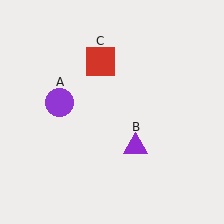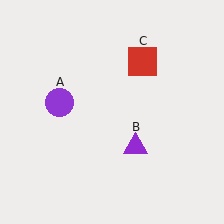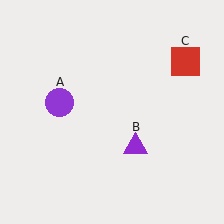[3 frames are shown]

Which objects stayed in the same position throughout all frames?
Purple circle (object A) and purple triangle (object B) remained stationary.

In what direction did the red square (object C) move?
The red square (object C) moved right.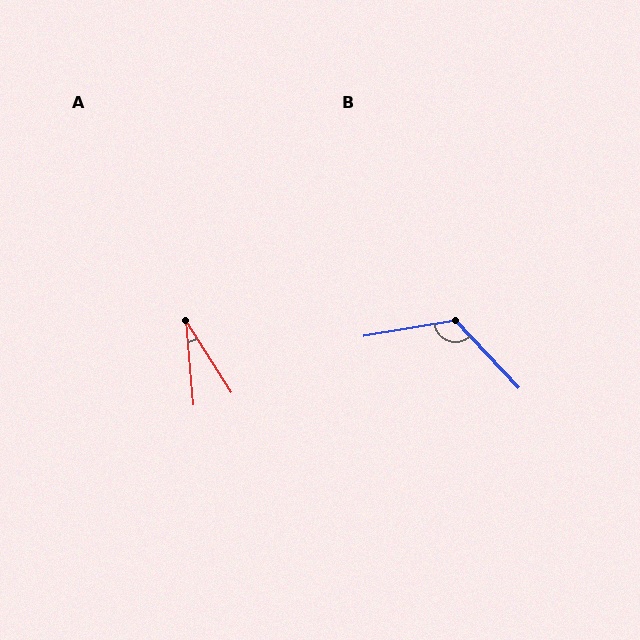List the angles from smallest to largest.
A (28°), B (123°).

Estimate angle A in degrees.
Approximately 28 degrees.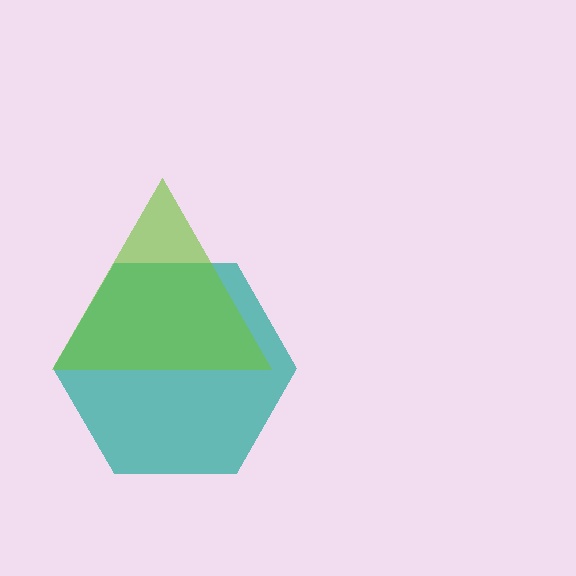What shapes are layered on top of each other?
The layered shapes are: a teal hexagon, a lime triangle.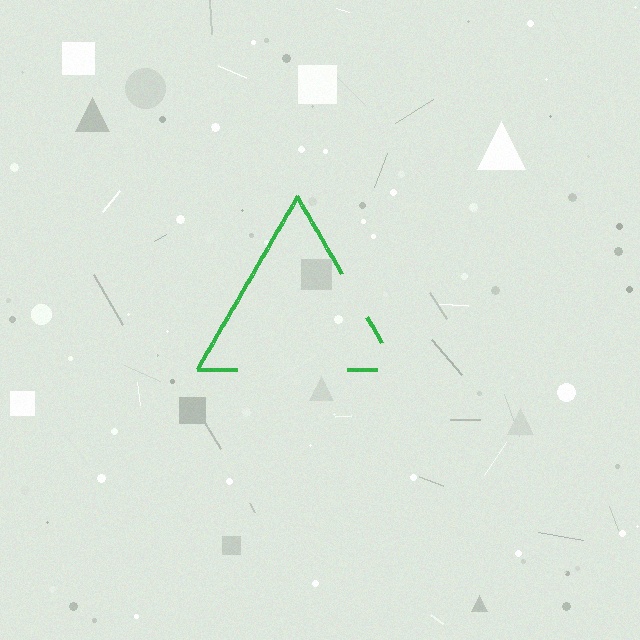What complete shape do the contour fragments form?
The contour fragments form a triangle.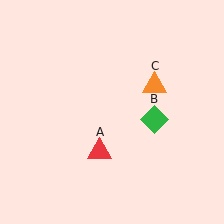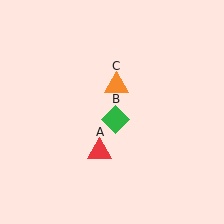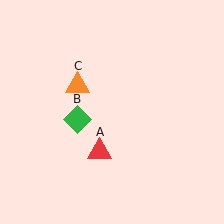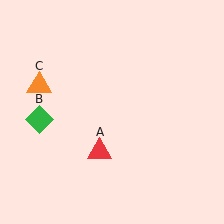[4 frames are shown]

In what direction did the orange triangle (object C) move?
The orange triangle (object C) moved left.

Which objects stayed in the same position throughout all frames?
Red triangle (object A) remained stationary.